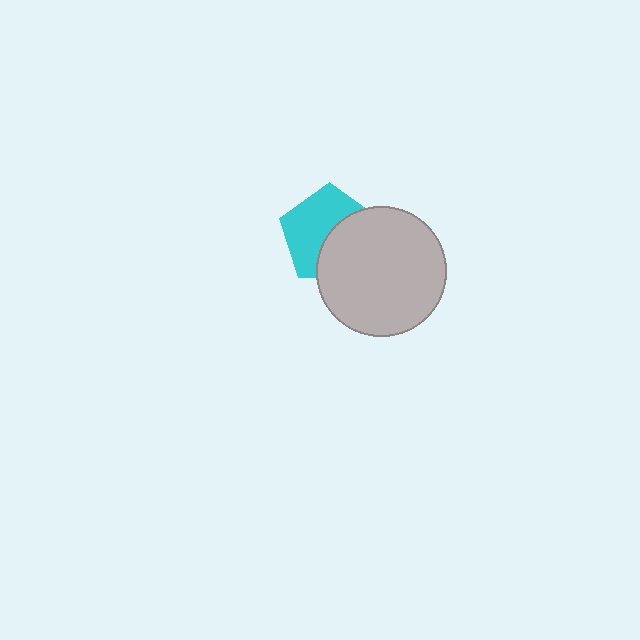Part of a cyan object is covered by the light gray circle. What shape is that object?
It is a pentagon.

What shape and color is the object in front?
The object in front is a light gray circle.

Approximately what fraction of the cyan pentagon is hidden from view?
Roughly 45% of the cyan pentagon is hidden behind the light gray circle.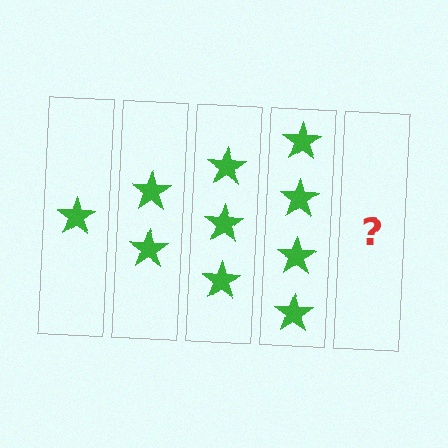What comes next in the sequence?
The next element should be 5 stars.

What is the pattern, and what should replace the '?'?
The pattern is that each step adds one more star. The '?' should be 5 stars.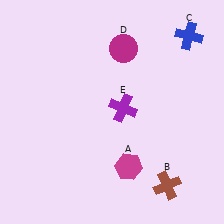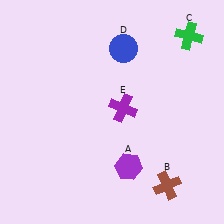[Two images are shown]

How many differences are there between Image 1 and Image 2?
There are 3 differences between the two images.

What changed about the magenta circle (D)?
In Image 1, D is magenta. In Image 2, it changed to blue.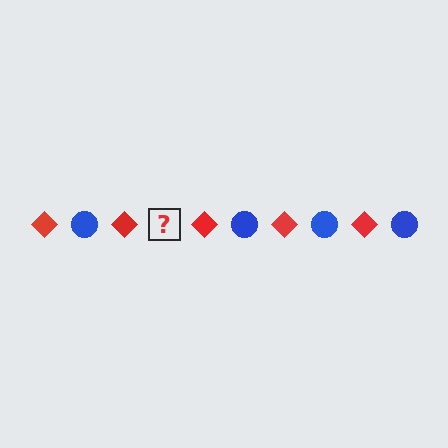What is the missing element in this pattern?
The missing element is a blue circle.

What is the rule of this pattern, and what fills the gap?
The rule is that the pattern alternates between red diamond and blue circle. The gap should be filled with a blue circle.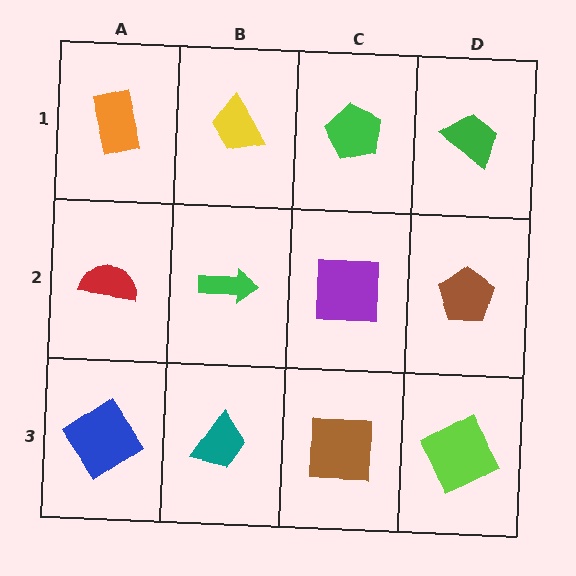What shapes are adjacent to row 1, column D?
A brown pentagon (row 2, column D), a green pentagon (row 1, column C).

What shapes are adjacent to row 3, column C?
A purple square (row 2, column C), a teal trapezoid (row 3, column B), a lime square (row 3, column D).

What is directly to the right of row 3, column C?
A lime square.